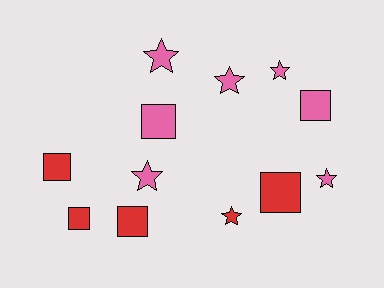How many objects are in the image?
There are 12 objects.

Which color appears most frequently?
Pink, with 7 objects.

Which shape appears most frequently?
Square, with 6 objects.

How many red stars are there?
There is 1 red star.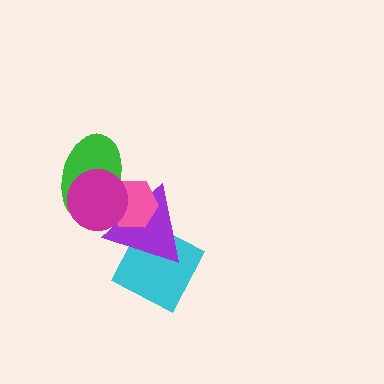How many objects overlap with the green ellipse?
3 objects overlap with the green ellipse.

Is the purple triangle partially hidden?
Yes, it is partially covered by another shape.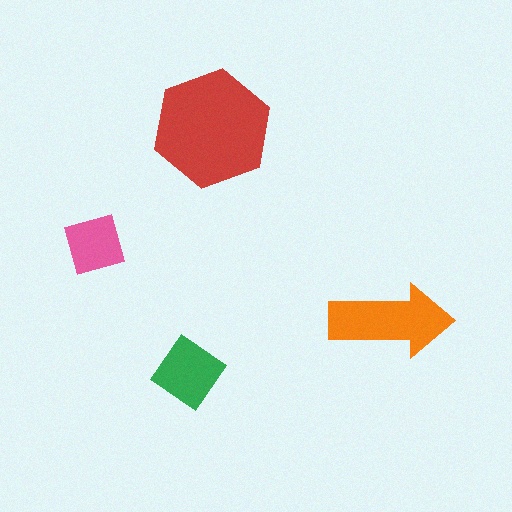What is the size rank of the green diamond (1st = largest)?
3rd.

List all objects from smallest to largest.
The pink square, the green diamond, the orange arrow, the red hexagon.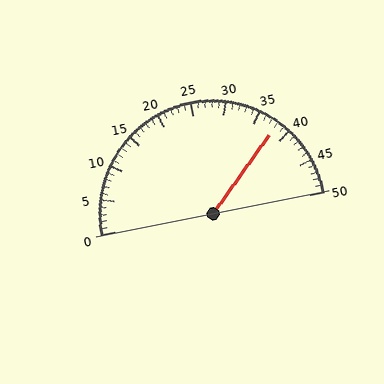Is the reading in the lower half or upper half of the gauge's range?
The reading is in the upper half of the range (0 to 50).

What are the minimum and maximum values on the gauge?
The gauge ranges from 0 to 50.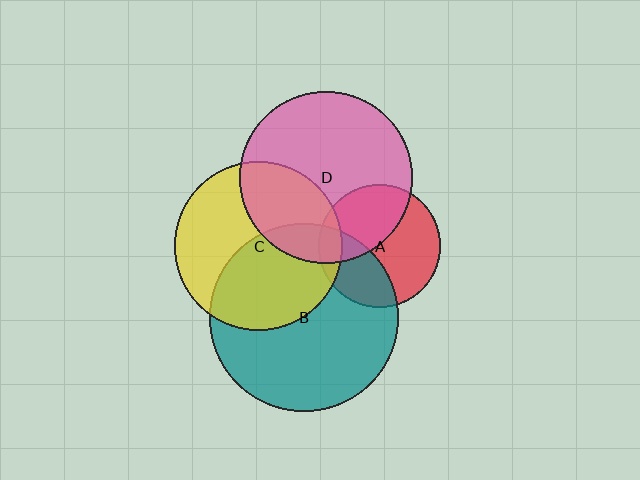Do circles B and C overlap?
Yes.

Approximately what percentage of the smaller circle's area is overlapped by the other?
Approximately 45%.